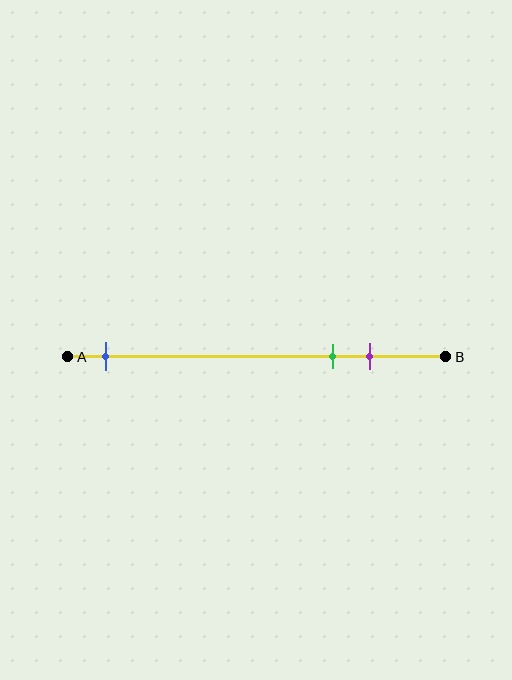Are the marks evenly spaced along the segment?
No, the marks are not evenly spaced.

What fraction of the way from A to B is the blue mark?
The blue mark is approximately 10% (0.1) of the way from A to B.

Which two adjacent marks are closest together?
The green and purple marks are the closest adjacent pair.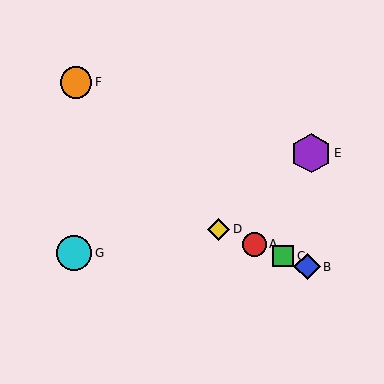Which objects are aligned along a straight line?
Objects A, B, C, D are aligned along a straight line.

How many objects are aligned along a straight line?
4 objects (A, B, C, D) are aligned along a straight line.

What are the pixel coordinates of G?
Object G is at (74, 253).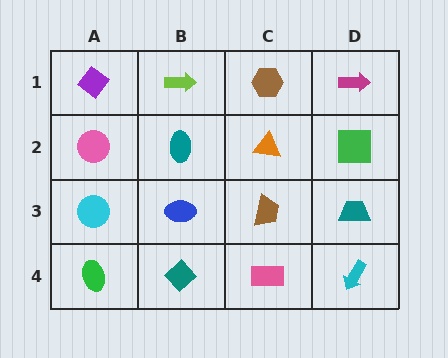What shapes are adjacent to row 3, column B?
A teal ellipse (row 2, column B), a teal diamond (row 4, column B), a cyan circle (row 3, column A), a brown trapezoid (row 3, column C).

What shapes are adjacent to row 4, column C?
A brown trapezoid (row 3, column C), a teal diamond (row 4, column B), a cyan arrow (row 4, column D).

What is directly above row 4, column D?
A teal trapezoid.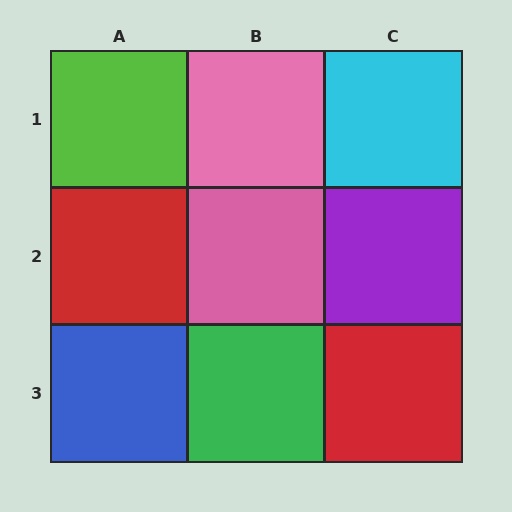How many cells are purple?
1 cell is purple.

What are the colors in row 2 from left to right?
Red, pink, purple.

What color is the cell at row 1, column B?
Pink.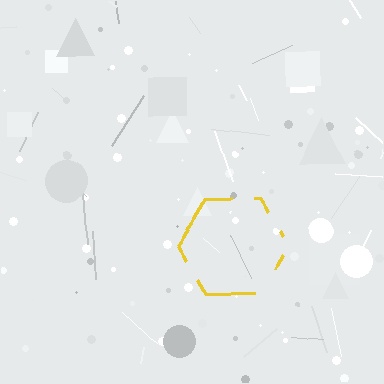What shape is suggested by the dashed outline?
The dashed outline suggests a hexagon.